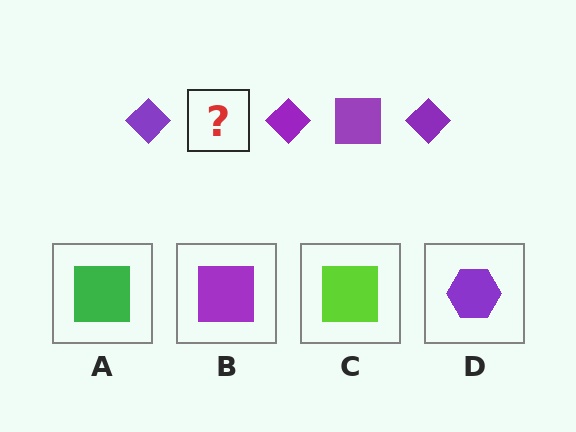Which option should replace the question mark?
Option B.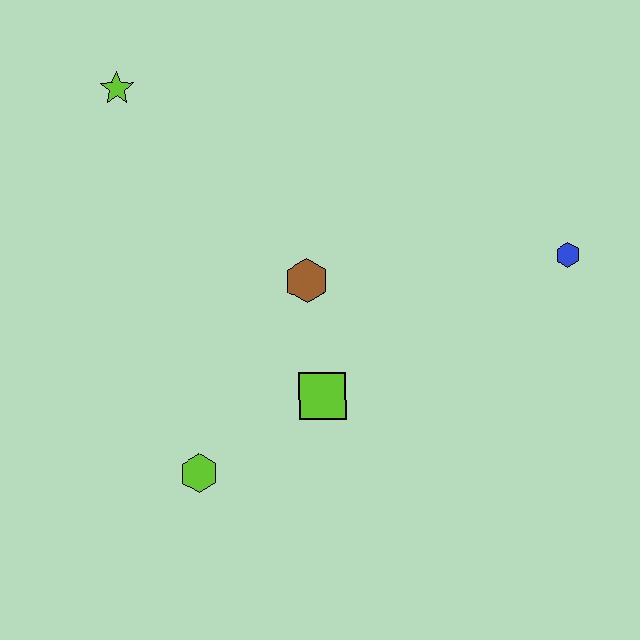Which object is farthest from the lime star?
The blue hexagon is farthest from the lime star.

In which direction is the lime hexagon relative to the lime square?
The lime hexagon is to the left of the lime square.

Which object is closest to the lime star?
The brown hexagon is closest to the lime star.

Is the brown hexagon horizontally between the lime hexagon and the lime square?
Yes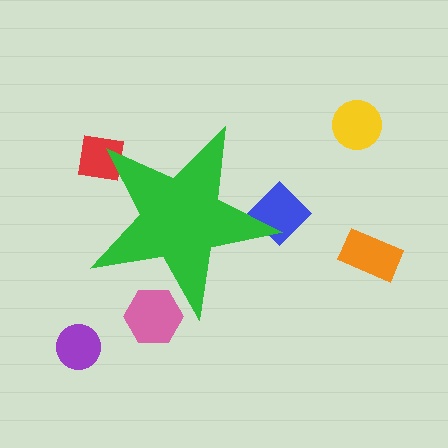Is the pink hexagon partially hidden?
Yes, the pink hexagon is partially hidden behind the green star.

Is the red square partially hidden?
Yes, the red square is partially hidden behind the green star.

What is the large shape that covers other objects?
A green star.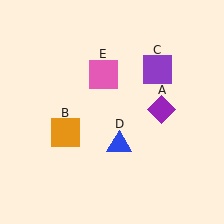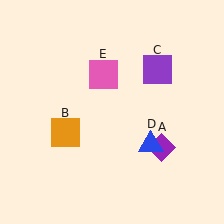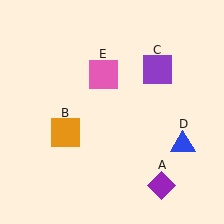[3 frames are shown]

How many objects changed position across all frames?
2 objects changed position: purple diamond (object A), blue triangle (object D).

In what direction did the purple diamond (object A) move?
The purple diamond (object A) moved down.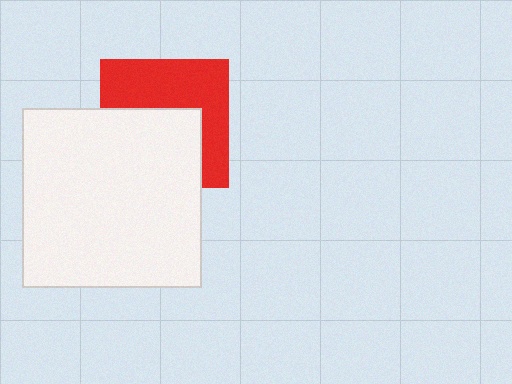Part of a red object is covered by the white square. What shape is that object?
It is a square.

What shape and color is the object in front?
The object in front is a white square.